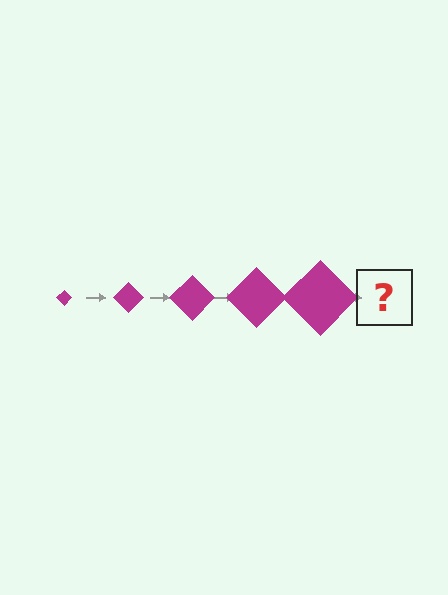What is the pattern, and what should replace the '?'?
The pattern is that the diamond gets progressively larger each step. The '?' should be a magenta diamond, larger than the previous one.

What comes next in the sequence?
The next element should be a magenta diamond, larger than the previous one.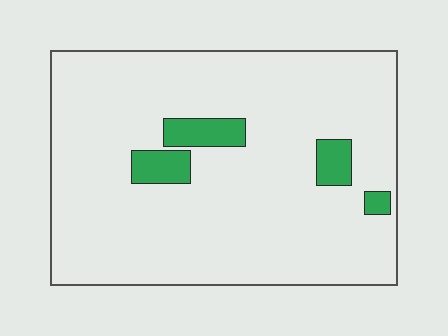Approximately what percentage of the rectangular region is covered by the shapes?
Approximately 10%.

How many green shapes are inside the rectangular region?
4.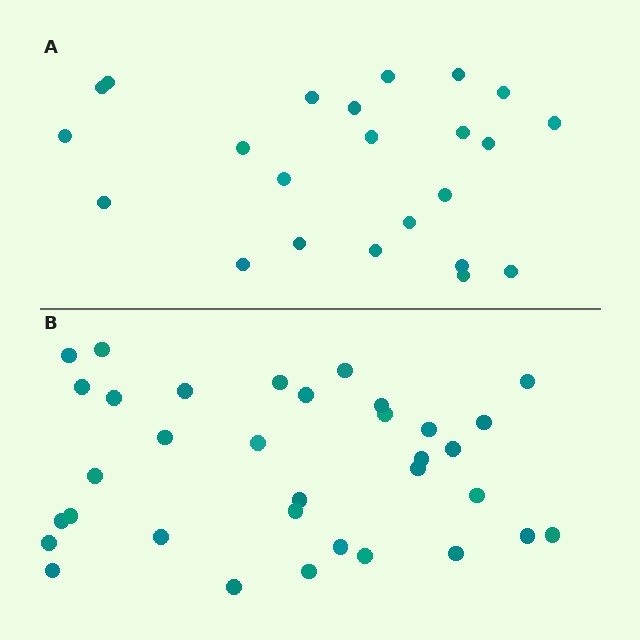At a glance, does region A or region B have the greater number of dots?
Region B (the bottom region) has more dots.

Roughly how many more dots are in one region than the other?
Region B has roughly 12 or so more dots than region A.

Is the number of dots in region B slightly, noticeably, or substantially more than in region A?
Region B has substantially more. The ratio is roughly 1.5 to 1.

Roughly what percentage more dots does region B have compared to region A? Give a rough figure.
About 50% more.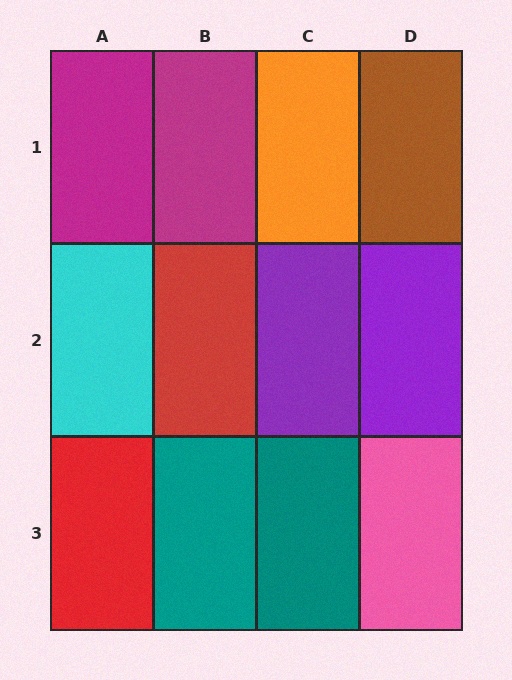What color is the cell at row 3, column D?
Pink.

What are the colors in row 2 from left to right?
Cyan, red, purple, purple.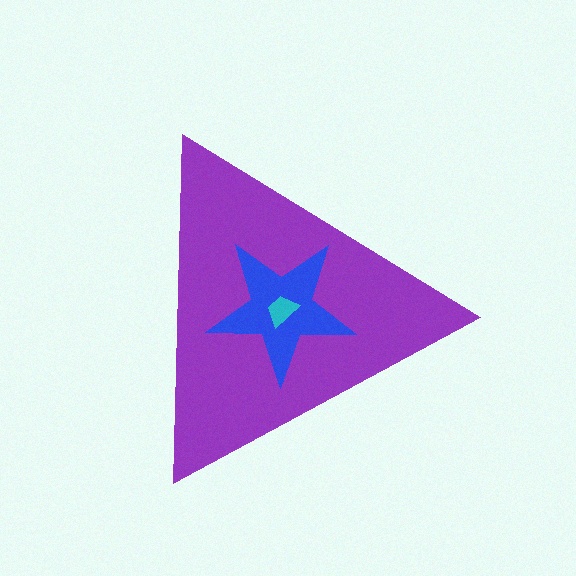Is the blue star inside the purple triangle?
Yes.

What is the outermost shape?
The purple triangle.